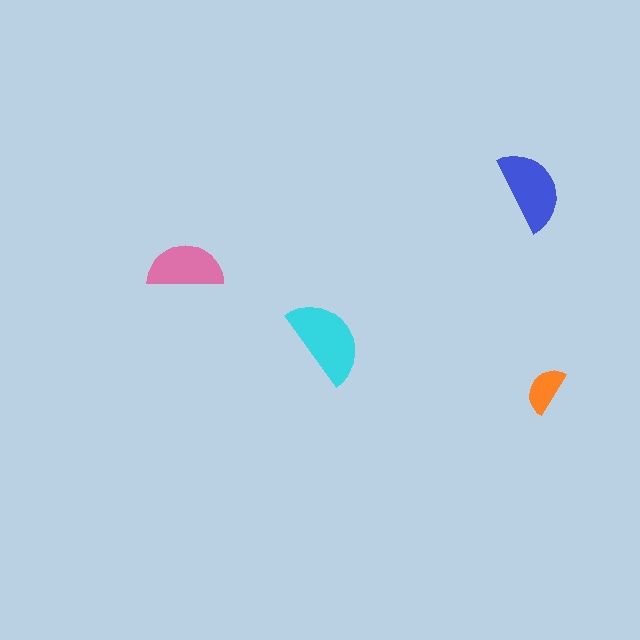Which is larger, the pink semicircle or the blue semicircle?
The blue one.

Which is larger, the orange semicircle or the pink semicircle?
The pink one.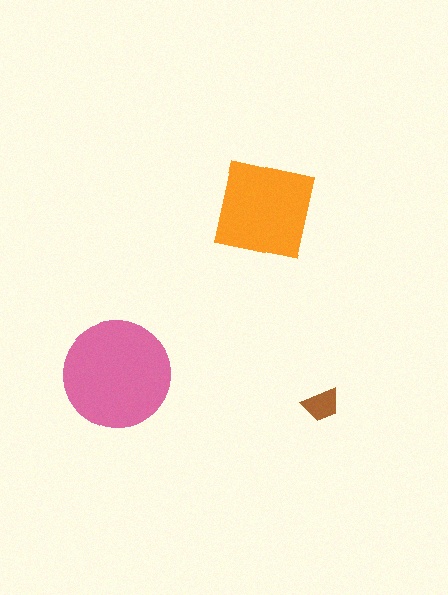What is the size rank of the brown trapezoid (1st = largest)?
3rd.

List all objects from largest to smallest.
The pink circle, the orange square, the brown trapezoid.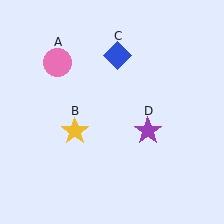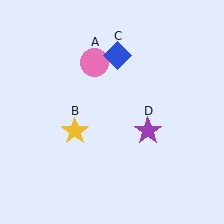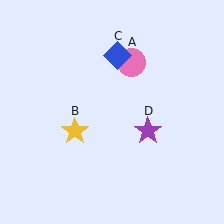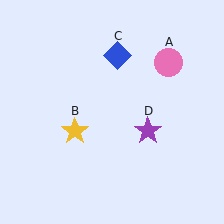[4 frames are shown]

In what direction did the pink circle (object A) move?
The pink circle (object A) moved right.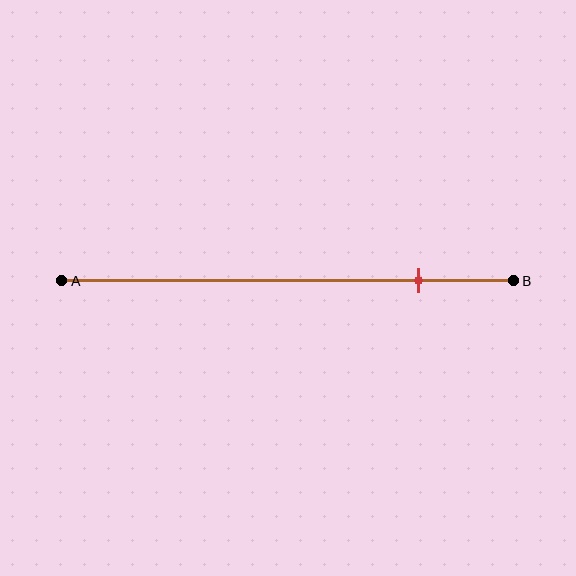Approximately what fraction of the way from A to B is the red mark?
The red mark is approximately 80% of the way from A to B.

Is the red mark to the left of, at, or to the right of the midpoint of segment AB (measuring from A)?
The red mark is to the right of the midpoint of segment AB.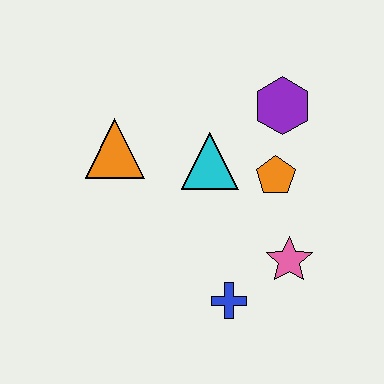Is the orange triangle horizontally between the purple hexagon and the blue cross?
No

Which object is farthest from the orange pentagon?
The orange triangle is farthest from the orange pentagon.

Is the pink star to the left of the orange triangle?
No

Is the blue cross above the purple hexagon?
No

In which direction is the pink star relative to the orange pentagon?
The pink star is below the orange pentagon.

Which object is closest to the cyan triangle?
The orange pentagon is closest to the cyan triangle.